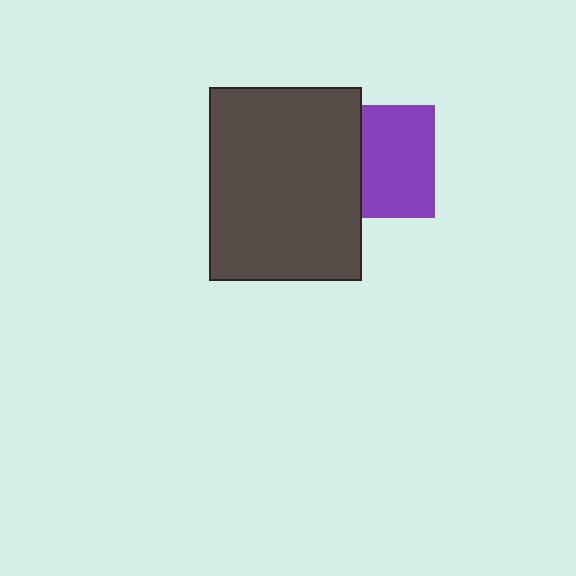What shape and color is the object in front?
The object in front is a dark gray rectangle.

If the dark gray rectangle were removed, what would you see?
You would see the complete purple square.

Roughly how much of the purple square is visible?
Most of it is visible (roughly 66%).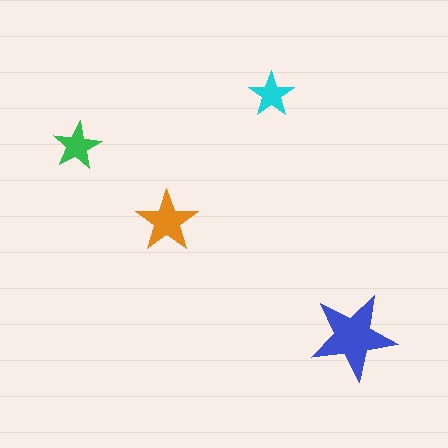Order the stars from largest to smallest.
the blue one, the orange one, the green one, the cyan one.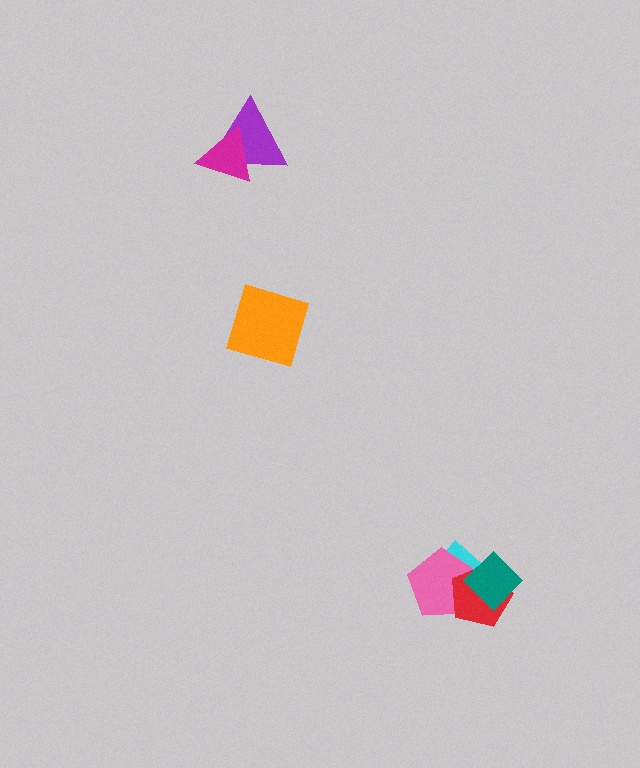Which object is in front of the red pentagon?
The teal diamond is in front of the red pentagon.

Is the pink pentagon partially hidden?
Yes, it is partially covered by another shape.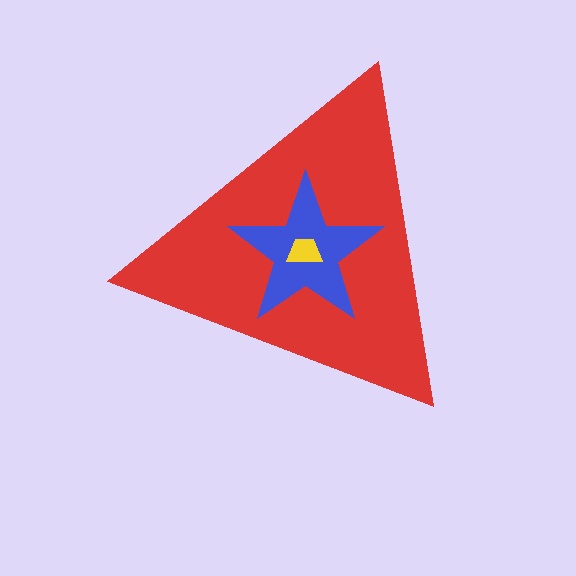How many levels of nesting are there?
3.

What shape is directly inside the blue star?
The yellow trapezoid.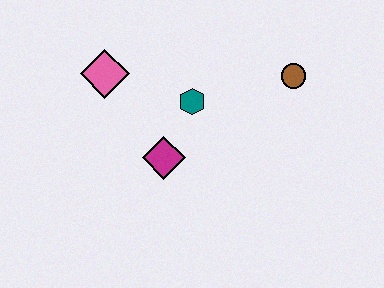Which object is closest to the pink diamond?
The teal hexagon is closest to the pink diamond.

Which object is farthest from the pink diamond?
The brown circle is farthest from the pink diamond.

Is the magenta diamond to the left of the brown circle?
Yes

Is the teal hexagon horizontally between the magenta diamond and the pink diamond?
No